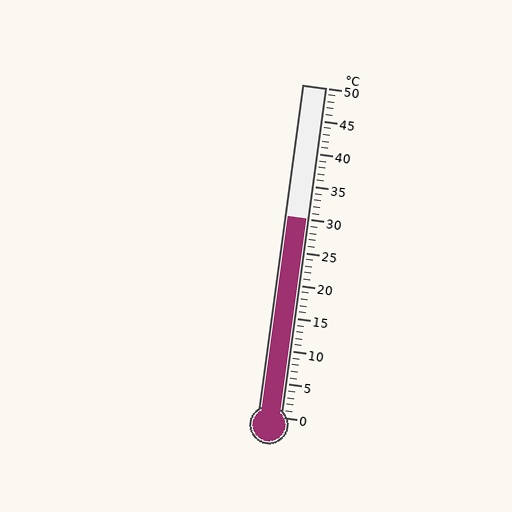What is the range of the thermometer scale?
The thermometer scale ranges from 0°C to 50°C.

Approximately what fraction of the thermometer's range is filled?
The thermometer is filled to approximately 60% of its range.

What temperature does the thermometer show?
The thermometer shows approximately 30°C.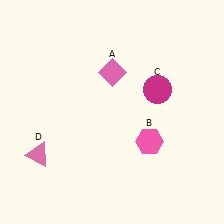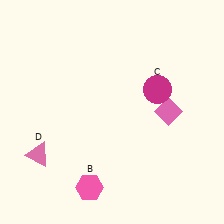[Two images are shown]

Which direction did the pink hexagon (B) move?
The pink hexagon (B) moved left.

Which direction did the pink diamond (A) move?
The pink diamond (A) moved right.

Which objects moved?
The objects that moved are: the pink diamond (A), the pink hexagon (B).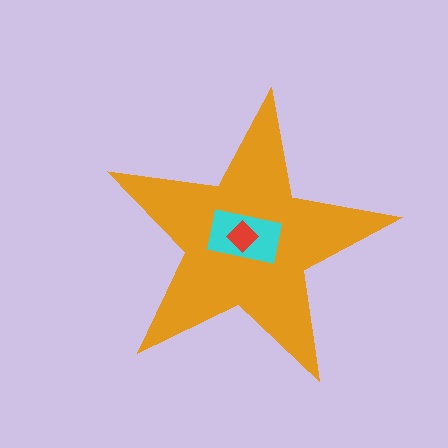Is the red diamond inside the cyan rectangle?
Yes.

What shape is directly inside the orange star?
The cyan rectangle.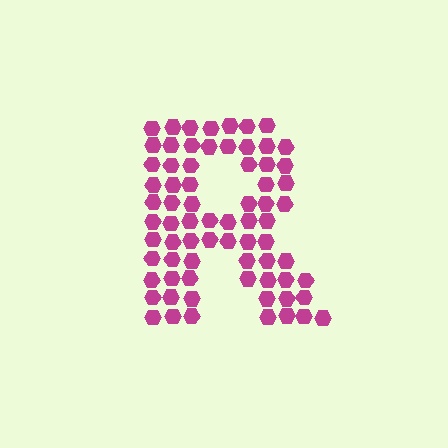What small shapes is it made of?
It is made of small hexagons.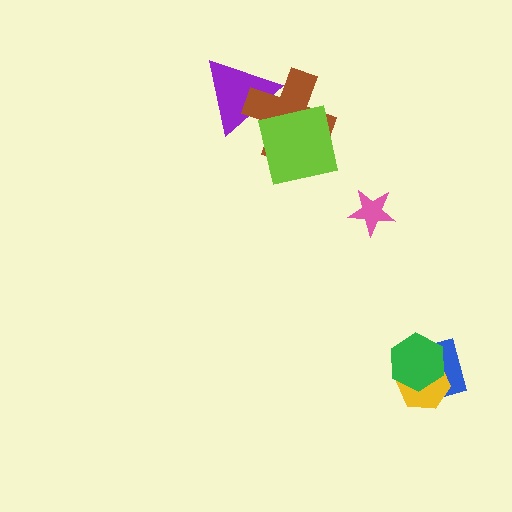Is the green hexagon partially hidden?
No, no other shape covers it.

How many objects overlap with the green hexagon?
2 objects overlap with the green hexagon.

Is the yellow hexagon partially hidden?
Yes, it is partially covered by another shape.